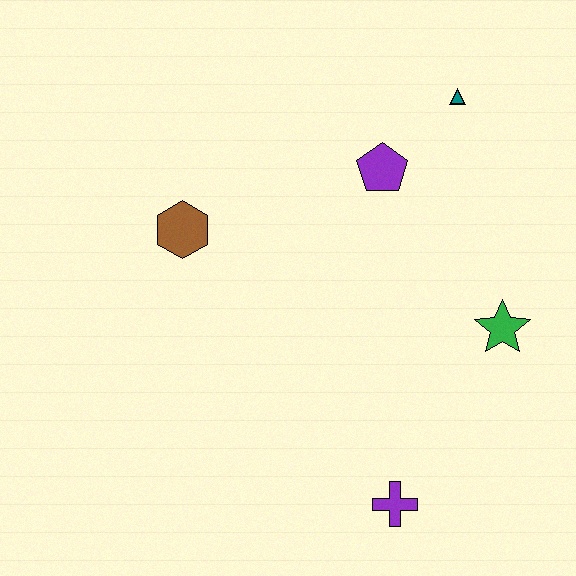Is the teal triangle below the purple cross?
No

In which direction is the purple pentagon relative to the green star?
The purple pentagon is above the green star.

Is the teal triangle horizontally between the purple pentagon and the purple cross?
No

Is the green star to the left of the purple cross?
No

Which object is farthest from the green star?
The brown hexagon is farthest from the green star.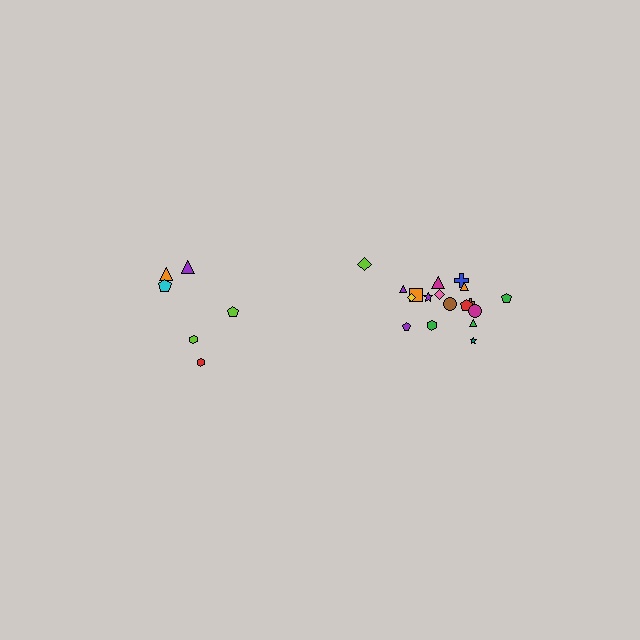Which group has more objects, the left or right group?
The right group.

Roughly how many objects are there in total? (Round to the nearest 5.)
Roughly 25 objects in total.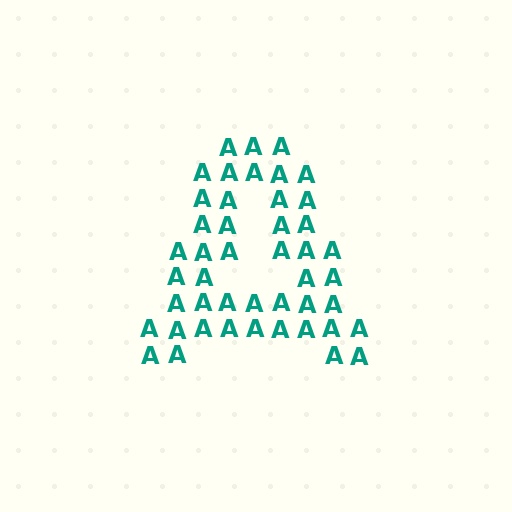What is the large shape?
The large shape is the letter A.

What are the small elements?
The small elements are letter A's.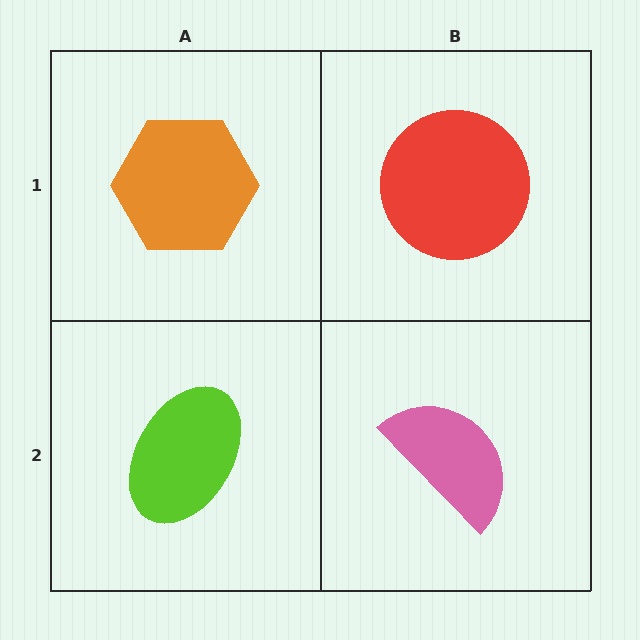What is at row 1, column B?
A red circle.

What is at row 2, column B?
A pink semicircle.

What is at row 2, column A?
A lime ellipse.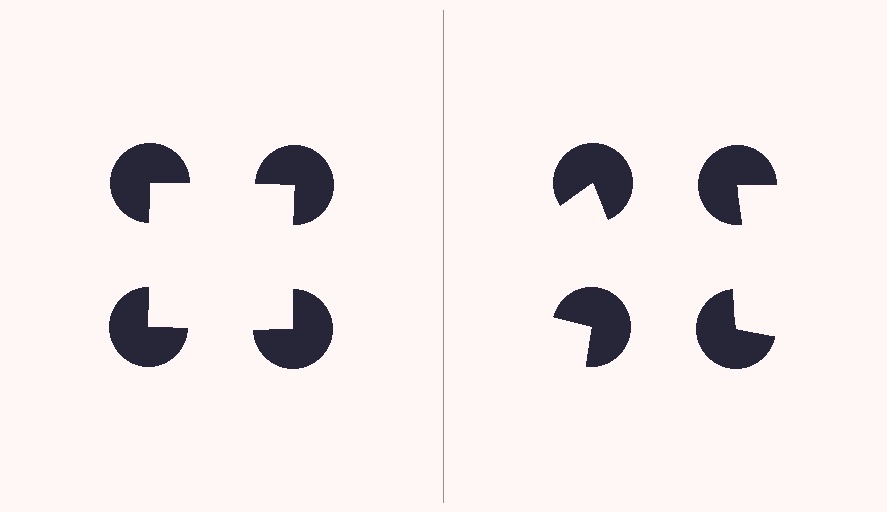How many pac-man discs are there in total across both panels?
8 — 4 on each side.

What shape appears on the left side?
An illusory square.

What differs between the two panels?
The pac-man discs are positioned identically on both sides; only the wedge orientations differ. On the left they align to a square; on the right they are misaligned.